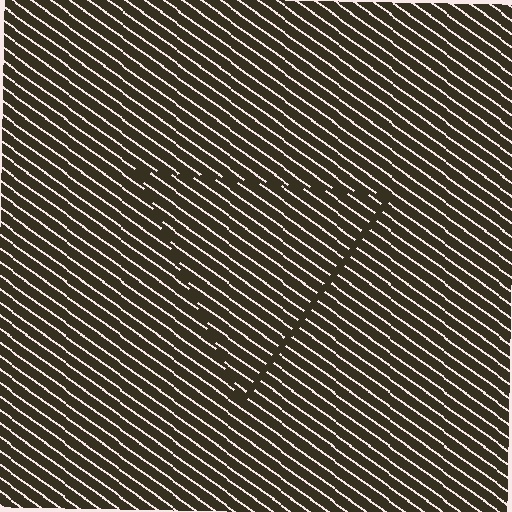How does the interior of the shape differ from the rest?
The interior of the shape contains the same grating, shifted by half a period — the contour is defined by the phase discontinuity where line-ends from the inner and outer gratings abut.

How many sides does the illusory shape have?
3 sides — the line-ends trace a triangle.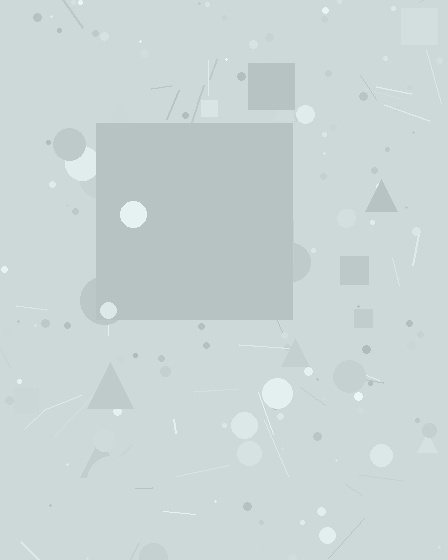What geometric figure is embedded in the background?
A square is embedded in the background.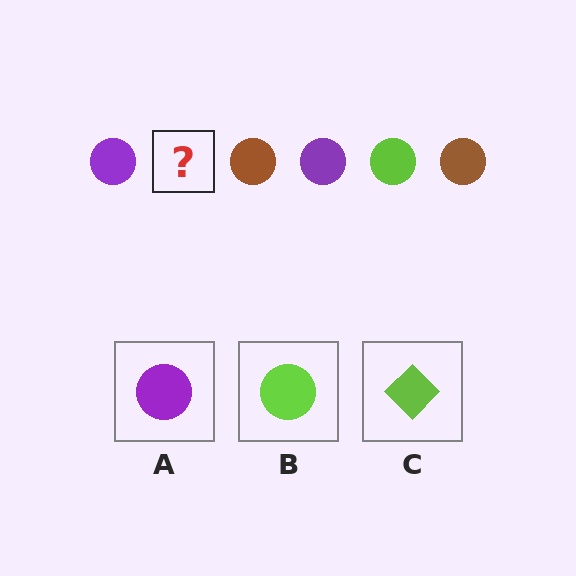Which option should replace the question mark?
Option B.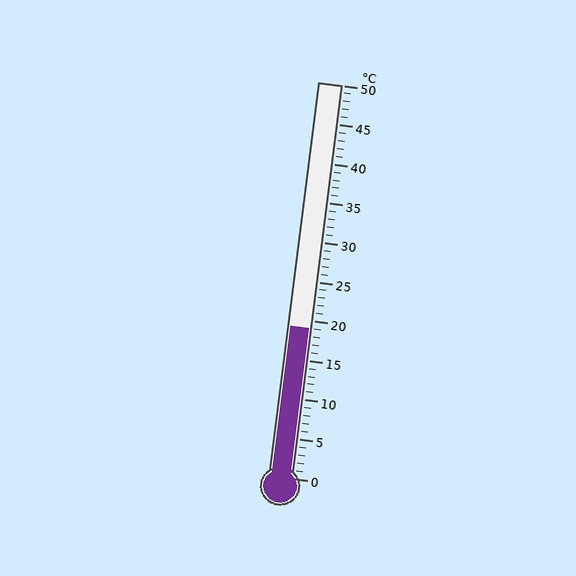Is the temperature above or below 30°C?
The temperature is below 30°C.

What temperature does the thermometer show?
The thermometer shows approximately 19°C.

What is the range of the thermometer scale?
The thermometer scale ranges from 0°C to 50°C.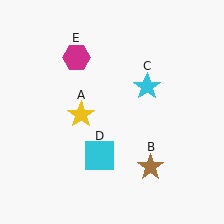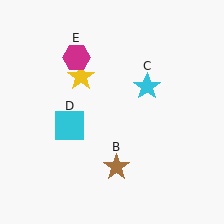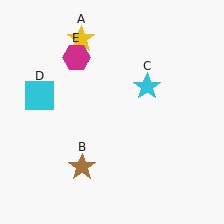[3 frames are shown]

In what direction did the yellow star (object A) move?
The yellow star (object A) moved up.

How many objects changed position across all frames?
3 objects changed position: yellow star (object A), brown star (object B), cyan square (object D).